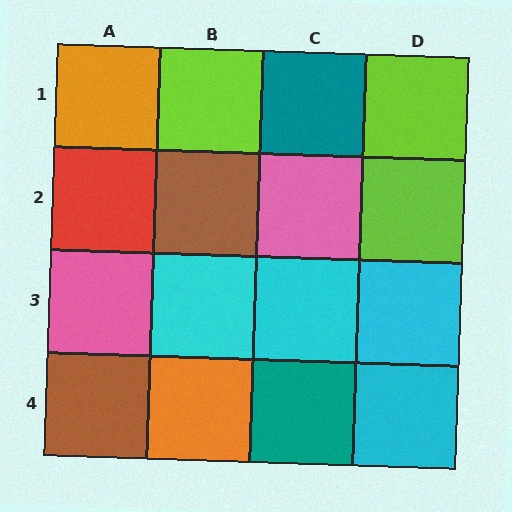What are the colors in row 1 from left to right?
Orange, lime, teal, lime.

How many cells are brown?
2 cells are brown.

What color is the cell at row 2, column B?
Brown.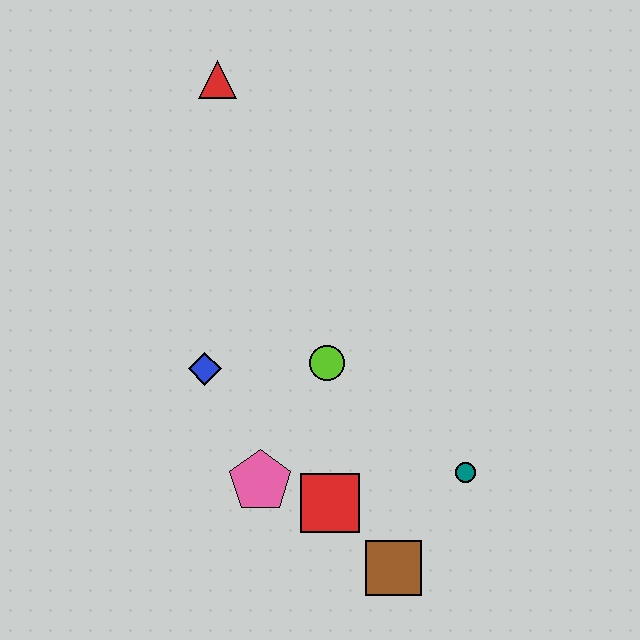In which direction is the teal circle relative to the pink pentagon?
The teal circle is to the right of the pink pentagon.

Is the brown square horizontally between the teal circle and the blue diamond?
Yes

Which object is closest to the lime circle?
The blue diamond is closest to the lime circle.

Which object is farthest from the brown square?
The red triangle is farthest from the brown square.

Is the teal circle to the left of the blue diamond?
No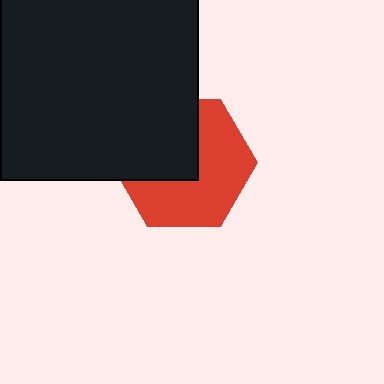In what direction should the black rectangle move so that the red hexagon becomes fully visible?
The black rectangle should move toward the upper-left. That is the shortest direction to clear the overlap and leave the red hexagon fully visible.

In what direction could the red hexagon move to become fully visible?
The red hexagon could move toward the lower-right. That would shift it out from behind the black rectangle entirely.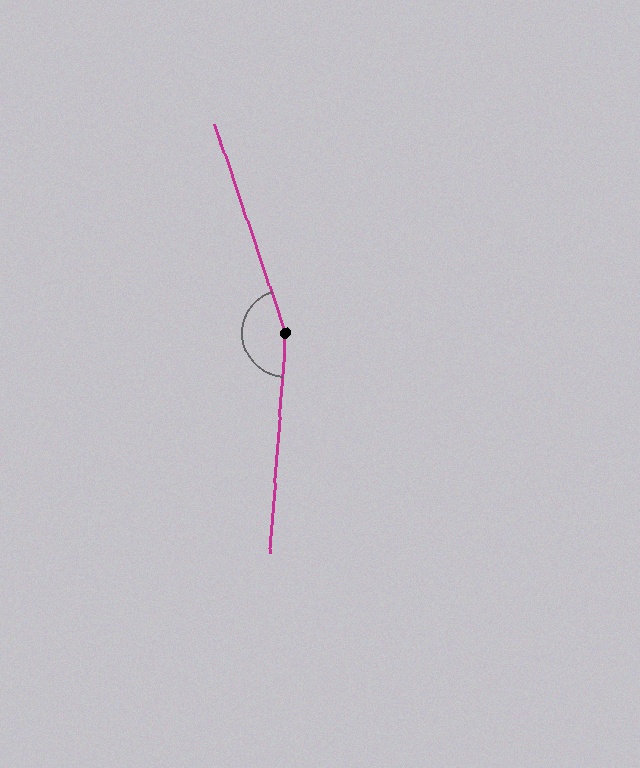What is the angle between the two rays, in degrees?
Approximately 157 degrees.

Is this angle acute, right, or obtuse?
It is obtuse.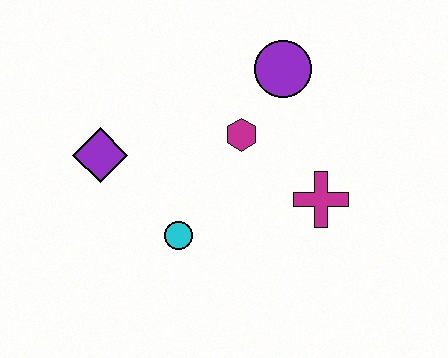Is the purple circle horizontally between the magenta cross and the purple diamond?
Yes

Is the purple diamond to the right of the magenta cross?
No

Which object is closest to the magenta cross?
The magenta hexagon is closest to the magenta cross.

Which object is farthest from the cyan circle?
The purple circle is farthest from the cyan circle.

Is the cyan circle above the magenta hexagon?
No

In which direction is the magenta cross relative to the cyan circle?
The magenta cross is to the right of the cyan circle.